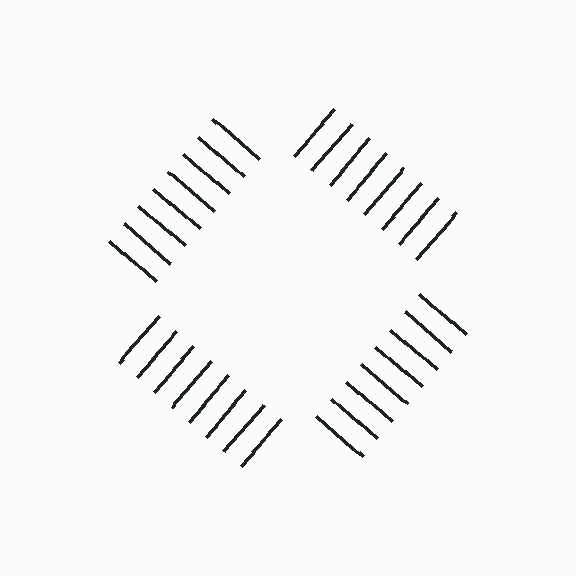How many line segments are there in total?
32 — 8 along each of the 4 edges.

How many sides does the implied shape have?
4 sides — the line-ends trace a square.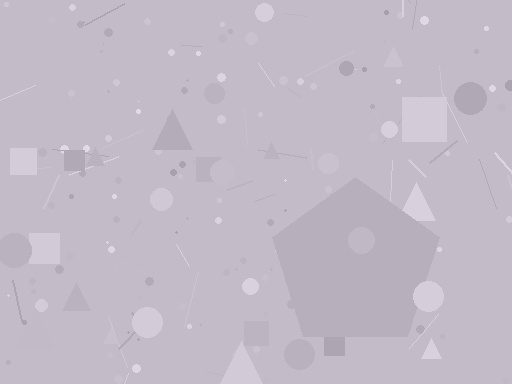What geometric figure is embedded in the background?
A pentagon is embedded in the background.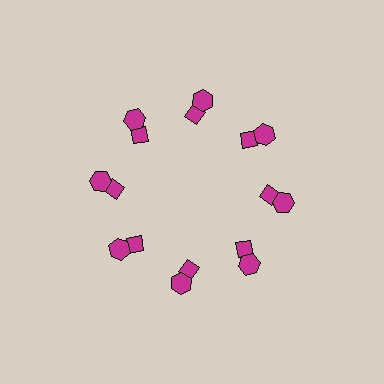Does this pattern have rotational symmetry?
Yes, this pattern has 8-fold rotational symmetry. It looks the same after rotating 45 degrees around the center.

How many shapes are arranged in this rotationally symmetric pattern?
There are 16 shapes, arranged in 8 groups of 2.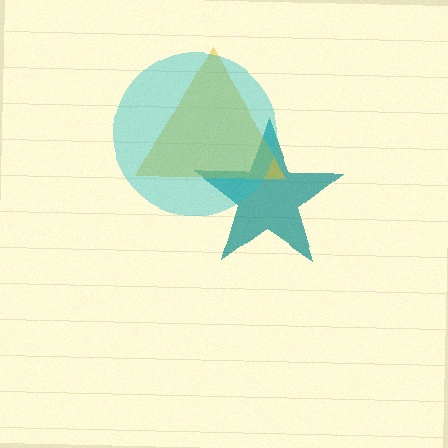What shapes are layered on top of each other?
The layered shapes are: a teal star, a yellow triangle, a cyan circle.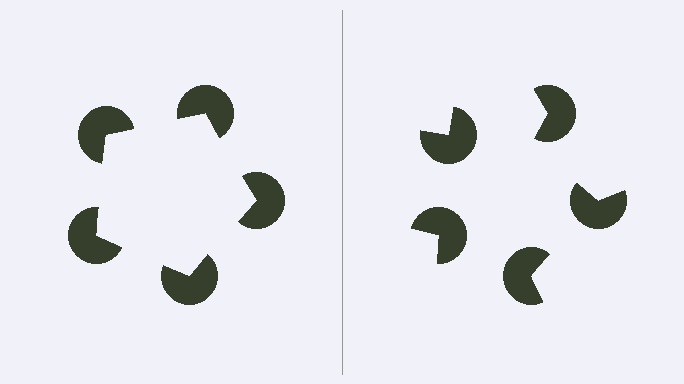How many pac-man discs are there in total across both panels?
10 — 5 on each side.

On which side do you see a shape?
An illusory pentagon appears on the left side. On the right side the wedge cuts are rotated, so no coherent shape forms.